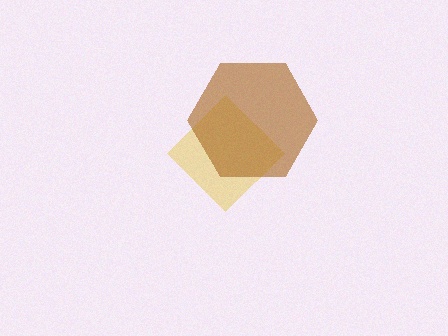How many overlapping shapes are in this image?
There are 2 overlapping shapes in the image.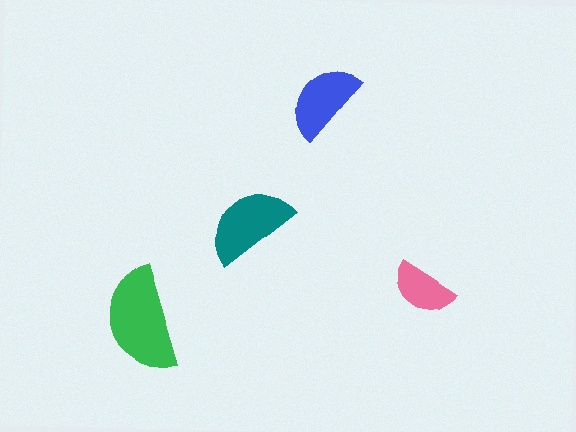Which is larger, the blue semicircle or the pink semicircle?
The blue one.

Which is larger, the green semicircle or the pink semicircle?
The green one.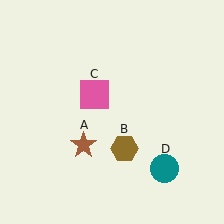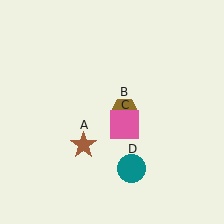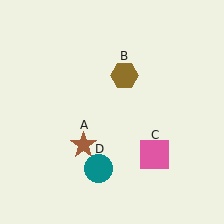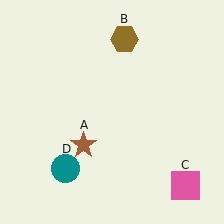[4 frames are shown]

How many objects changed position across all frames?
3 objects changed position: brown hexagon (object B), pink square (object C), teal circle (object D).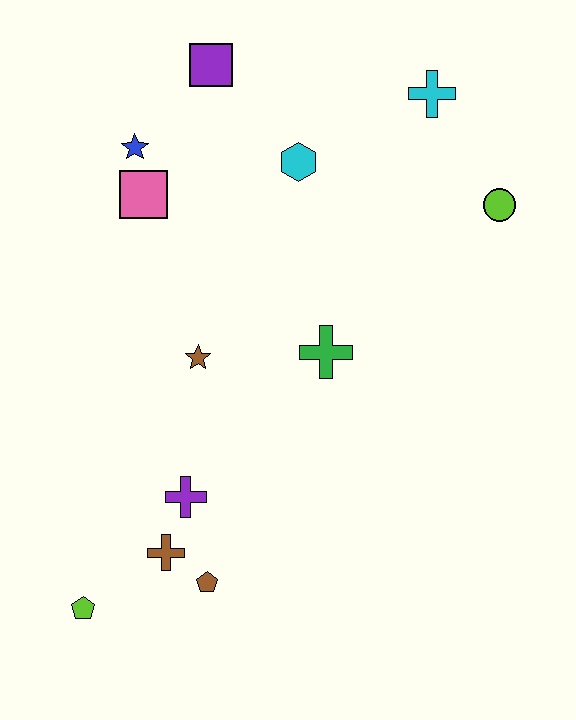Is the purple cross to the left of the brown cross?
No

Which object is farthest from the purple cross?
The cyan cross is farthest from the purple cross.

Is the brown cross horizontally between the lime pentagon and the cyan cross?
Yes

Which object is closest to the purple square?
The blue star is closest to the purple square.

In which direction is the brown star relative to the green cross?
The brown star is to the left of the green cross.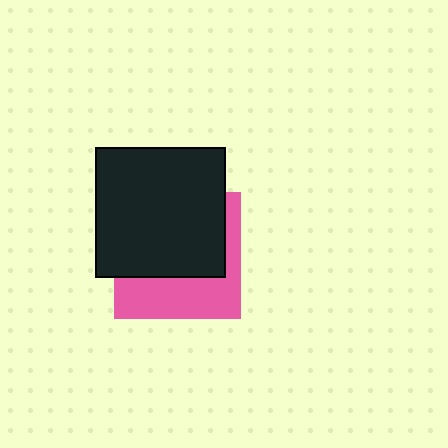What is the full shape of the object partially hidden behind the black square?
The partially hidden object is a pink square.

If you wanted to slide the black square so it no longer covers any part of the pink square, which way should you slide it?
Slide it up — that is the most direct way to separate the two shapes.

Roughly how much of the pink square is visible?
A small part of it is visible (roughly 41%).